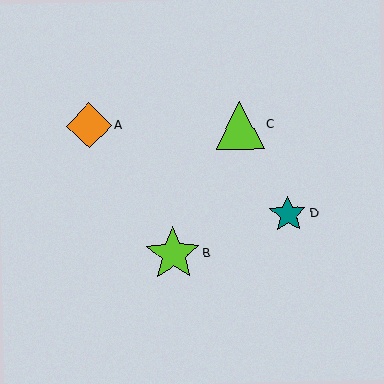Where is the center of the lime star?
The center of the lime star is at (173, 254).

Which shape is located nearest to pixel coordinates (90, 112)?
The orange diamond (labeled A) at (89, 126) is nearest to that location.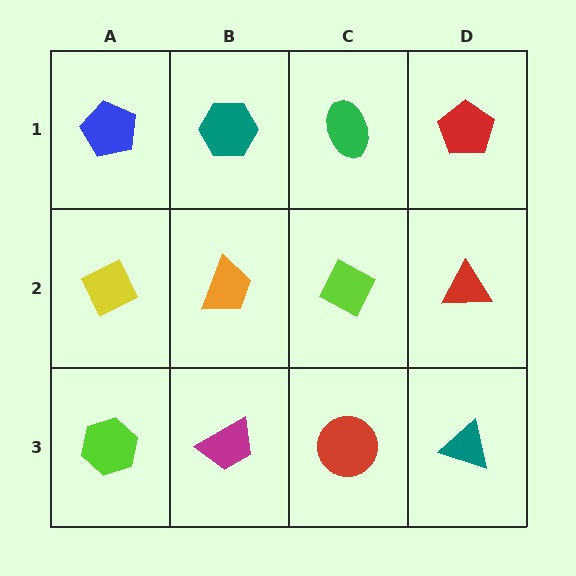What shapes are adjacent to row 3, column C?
A lime diamond (row 2, column C), a magenta trapezoid (row 3, column B), a teal triangle (row 3, column D).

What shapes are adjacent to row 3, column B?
An orange trapezoid (row 2, column B), a lime hexagon (row 3, column A), a red circle (row 3, column C).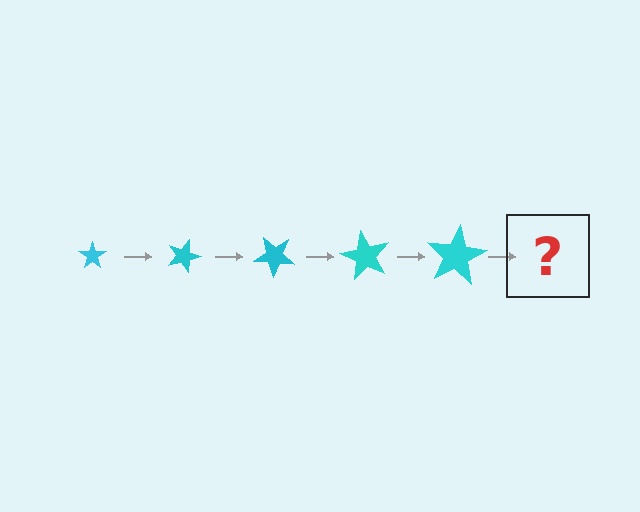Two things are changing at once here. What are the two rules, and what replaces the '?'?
The two rules are that the star grows larger each step and it rotates 20 degrees each step. The '?' should be a star, larger than the previous one and rotated 100 degrees from the start.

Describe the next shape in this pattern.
It should be a star, larger than the previous one and rotated 100 degrees from the start.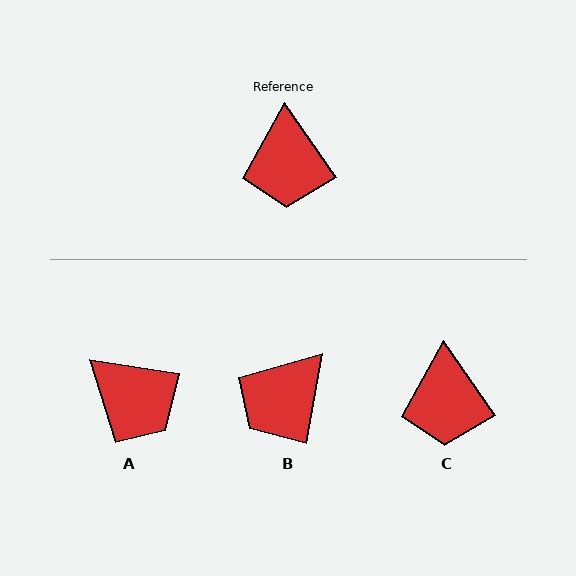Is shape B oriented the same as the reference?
No, it is off by about 45 degrees.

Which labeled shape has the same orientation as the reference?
C.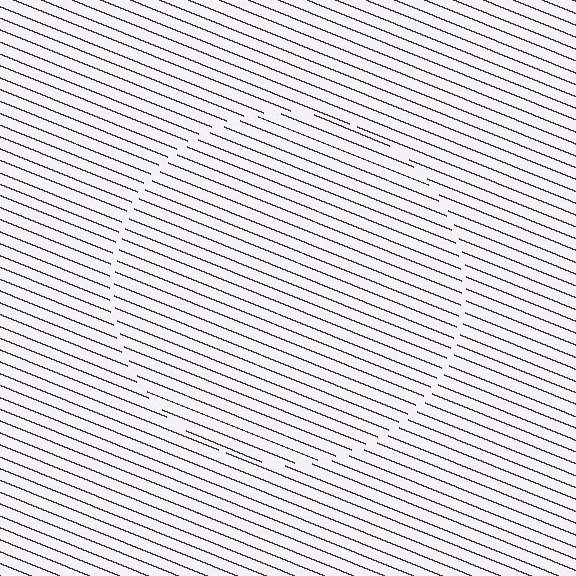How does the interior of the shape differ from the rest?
The interior of the shape contains the same grating, shifted by half a period — the contour is defined by the phase discontinuity where line-ends from the inner and outer gratings abut.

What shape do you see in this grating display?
An illusory circle. The interior of the shape contains the same grating, shifted by half a period — the contour is defined by the phase discontinuity where line-ends from the inner and outer gratings abut.